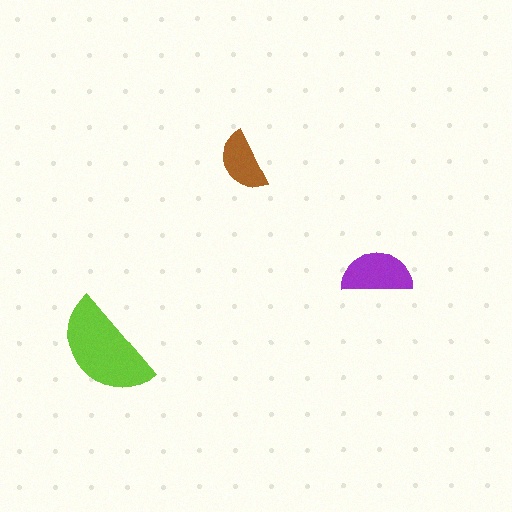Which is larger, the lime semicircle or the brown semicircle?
The lime one.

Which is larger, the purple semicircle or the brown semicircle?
The purple one.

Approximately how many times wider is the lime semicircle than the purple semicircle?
About 1.5 times wider.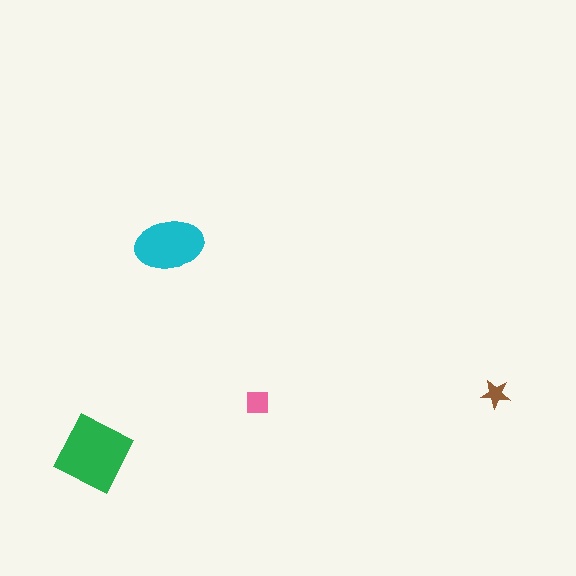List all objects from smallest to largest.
The brown star, the pink square, the cyan ellipse, the green square.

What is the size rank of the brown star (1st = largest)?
4th.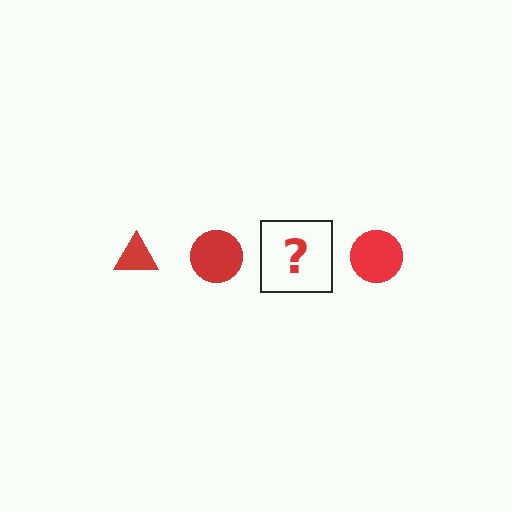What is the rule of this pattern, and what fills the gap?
The rule is that the pattern cycles through triangle, circle shapes in red. The gap should be filled with a red triangle.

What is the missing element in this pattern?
The missing element is a red triangle.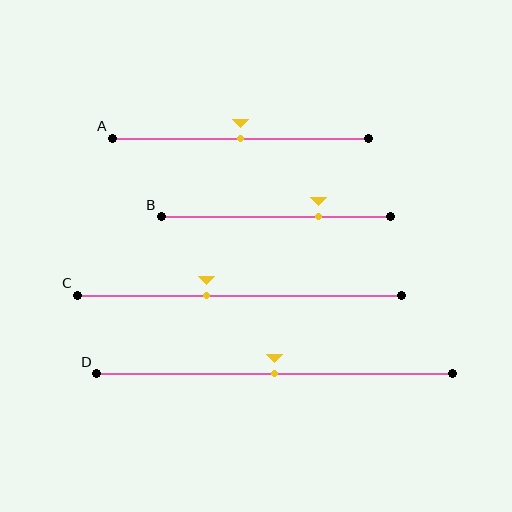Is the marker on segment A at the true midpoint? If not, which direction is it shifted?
Yes, the marker on segment A is at the true midpoint.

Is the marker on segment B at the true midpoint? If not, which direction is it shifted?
No, the marker on segment B is shifted to the right by about 19% of the segment length.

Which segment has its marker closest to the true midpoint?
Segment A has its marker closest to the true midpoint.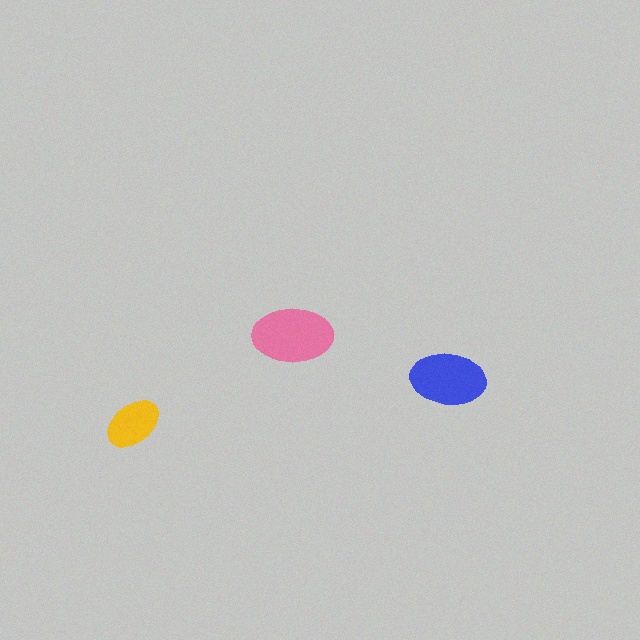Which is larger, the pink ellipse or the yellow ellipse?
The pink one.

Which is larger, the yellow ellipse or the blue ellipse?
The blue one.